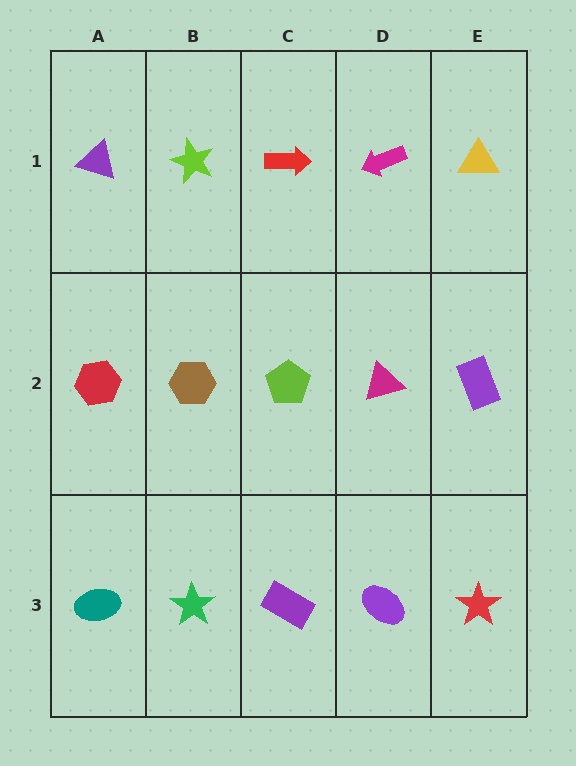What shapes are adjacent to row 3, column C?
A lime pentagon (row 2, column C), a green star (row 3, column B), a purple ellipse (row 3, column D).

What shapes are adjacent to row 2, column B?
A lime star (row 1, column B), a green star (row 3, column B), a red hexagon (row 2, column A), a lime pentagon (row 2, column C).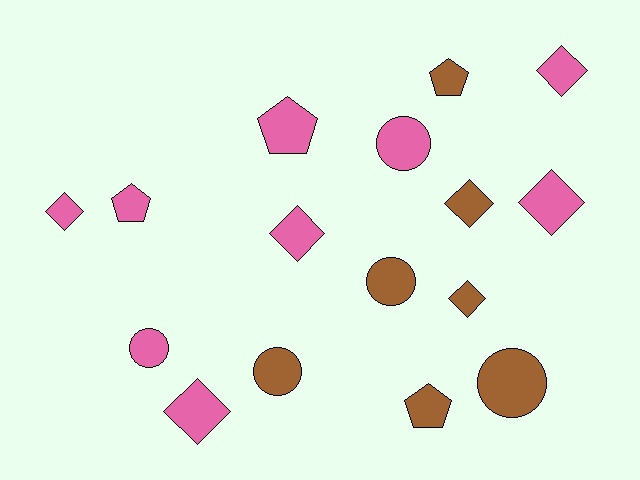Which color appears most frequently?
Pink, with 9 objects.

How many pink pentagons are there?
There are 2 pink pentagons.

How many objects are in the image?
There are 16 objects.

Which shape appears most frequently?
Diamond, with 7 objects.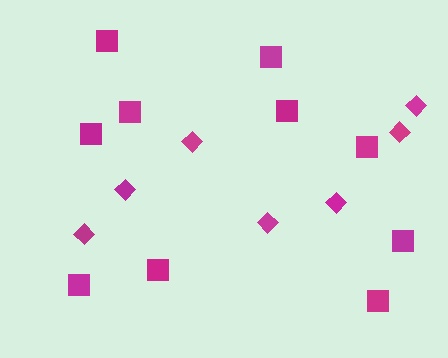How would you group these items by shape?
There are 2 groups: one group of squares (10) and one group of diamonds (7).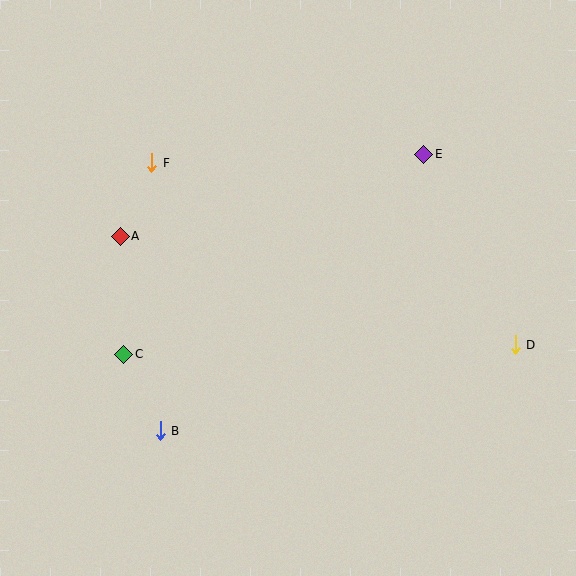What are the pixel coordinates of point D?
Point D is at (515, 345).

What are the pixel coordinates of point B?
Point B is at (160, 431).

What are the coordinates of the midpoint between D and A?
The midpoint between D and A is at (318, 291).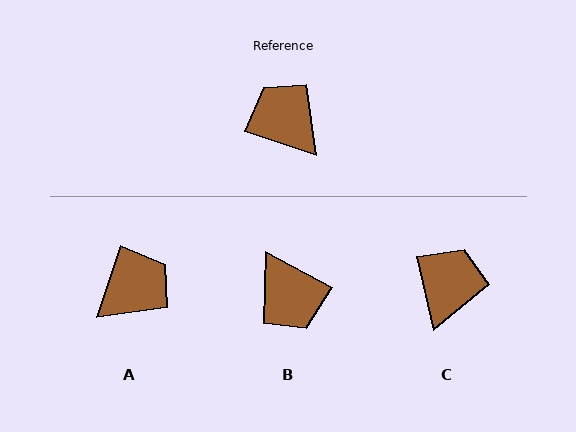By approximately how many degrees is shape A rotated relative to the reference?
Approximately 90 degrees clockwise.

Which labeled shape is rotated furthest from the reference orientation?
B, about 170 degrees away.